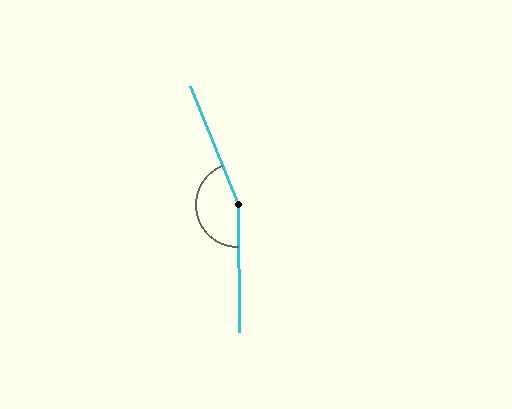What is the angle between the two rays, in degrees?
Approximately 159 degrees.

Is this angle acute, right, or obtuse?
It is obtuse.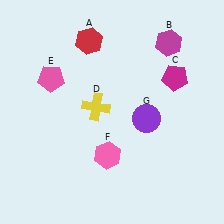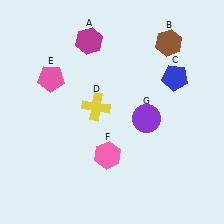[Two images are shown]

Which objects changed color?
A changed from red to magenta. B changed from magenta to brown. C changed from magenta to blue.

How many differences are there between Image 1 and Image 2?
There are 3 differences between the two images.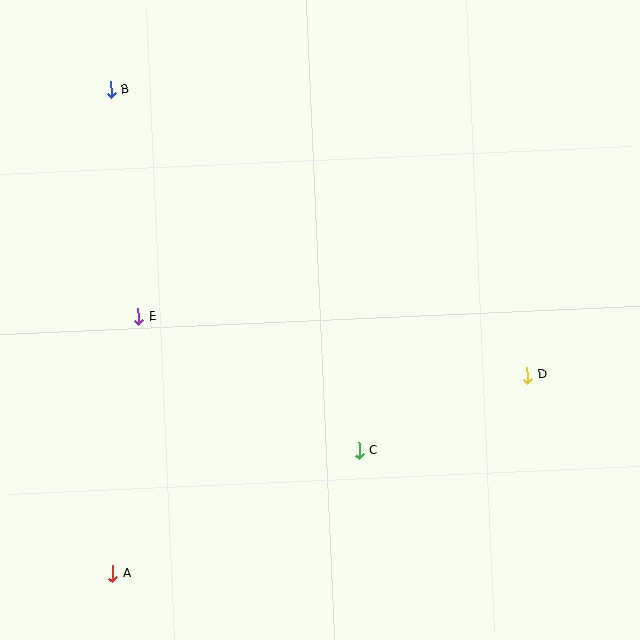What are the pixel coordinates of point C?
Point C is at (359, 451).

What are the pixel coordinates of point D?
Point D is at (528, 375).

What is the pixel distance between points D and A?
The distance between D and A is 460 pixels.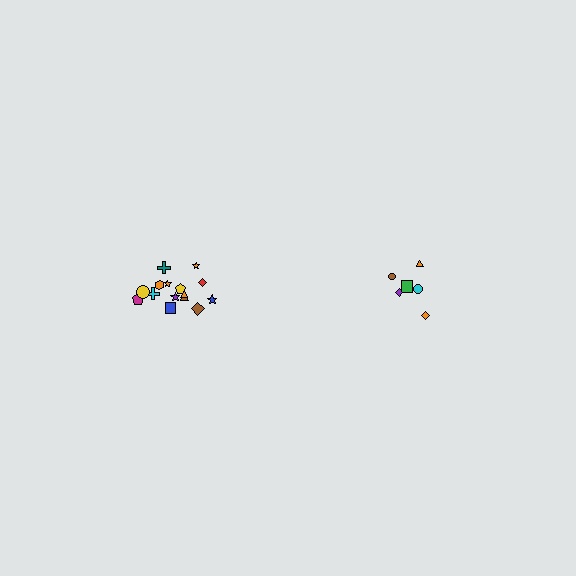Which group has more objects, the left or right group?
The left group.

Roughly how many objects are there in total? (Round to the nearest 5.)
Roughly 20 objects in total.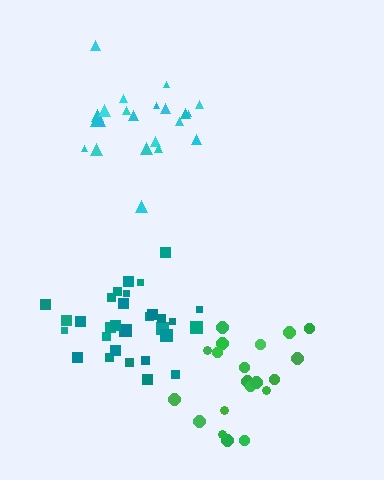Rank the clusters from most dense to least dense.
teal, cyan, green.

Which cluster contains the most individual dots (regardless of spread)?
Teal (30).